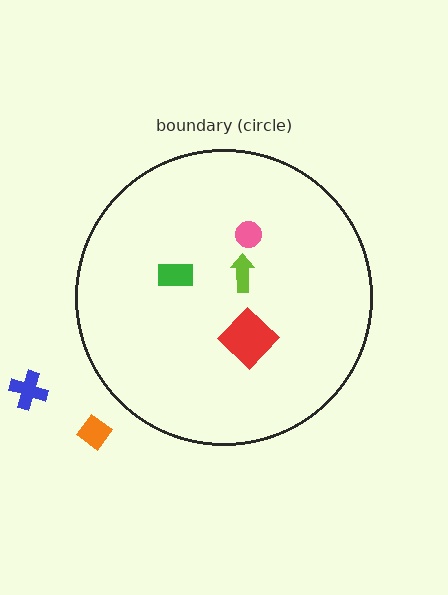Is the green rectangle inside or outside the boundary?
Inside.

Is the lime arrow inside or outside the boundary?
Inside.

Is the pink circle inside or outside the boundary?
Inside.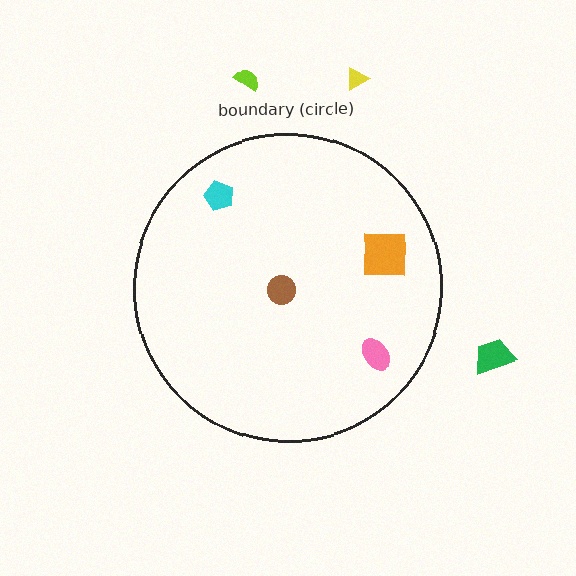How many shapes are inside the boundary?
4 inside, 3 outside.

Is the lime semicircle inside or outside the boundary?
Outside.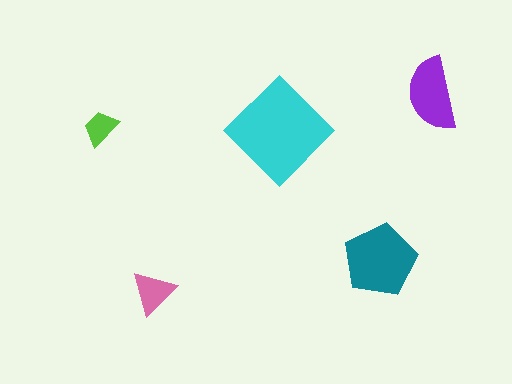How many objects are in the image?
There are 5 objects in the image.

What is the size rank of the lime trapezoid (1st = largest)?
5th.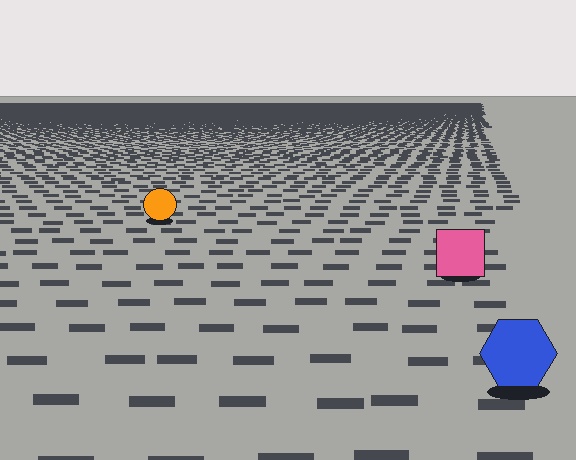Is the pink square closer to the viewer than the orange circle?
Yes. The pink square is closer — you can tell from the texture gradient: the ground texture is coarser near it.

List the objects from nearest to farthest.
From nearest to farthest: the blue hexagon, the pink square, the orange circle.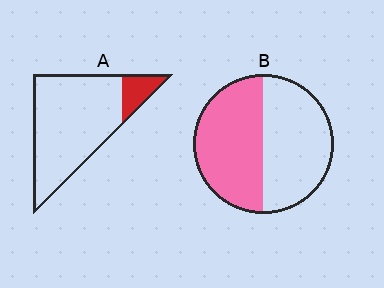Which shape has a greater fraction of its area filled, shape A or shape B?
Shape B.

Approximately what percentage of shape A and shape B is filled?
A is approximately 15% and B is approximately 50%.